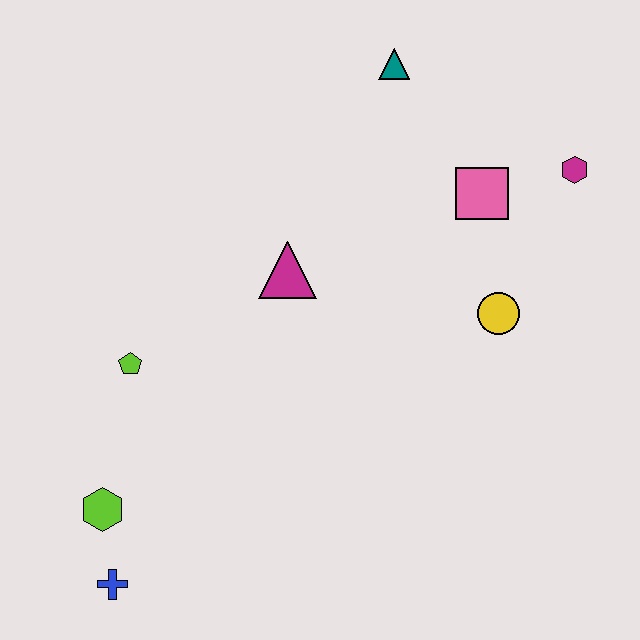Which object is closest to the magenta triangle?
The lime pentagon is closest to the magenta triangle.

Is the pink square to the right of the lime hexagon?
Yes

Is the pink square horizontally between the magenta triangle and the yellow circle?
Yes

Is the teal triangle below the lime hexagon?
No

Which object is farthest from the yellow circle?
The blue cross is farthest from the yellow circle.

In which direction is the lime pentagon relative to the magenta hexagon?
The lime pentagon is to the left of the magenta hexagon.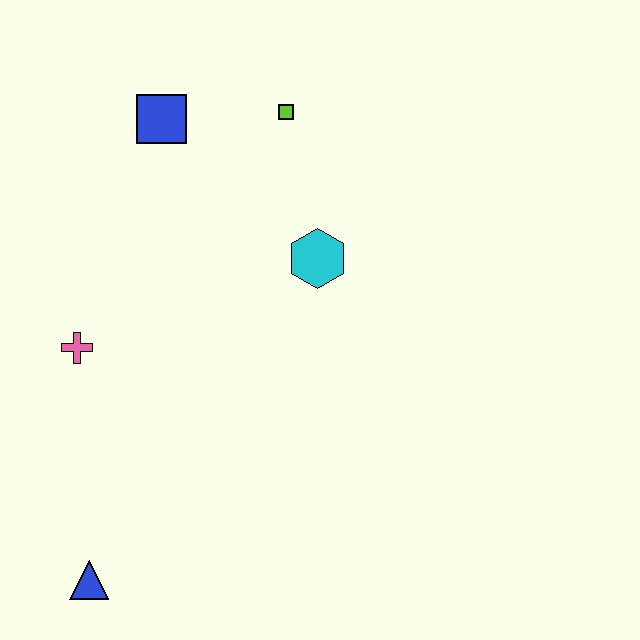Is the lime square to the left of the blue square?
No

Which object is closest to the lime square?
The blue square is closest to the lime square.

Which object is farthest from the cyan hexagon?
The blue triangle is farthest from the cyan hexagon.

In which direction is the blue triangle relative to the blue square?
The blue triangle is below the blue square.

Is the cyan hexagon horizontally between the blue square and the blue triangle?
No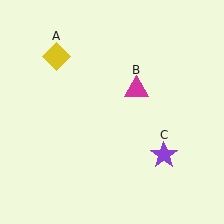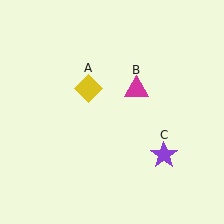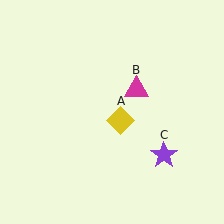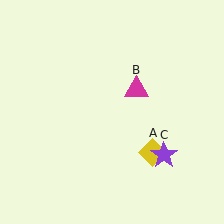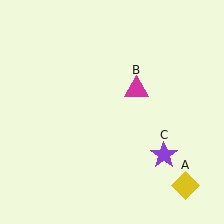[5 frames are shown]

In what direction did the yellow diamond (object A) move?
The yellow diamond (object A) moved down and to the right.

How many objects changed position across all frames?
1 object changed position: yellow diamond (object A).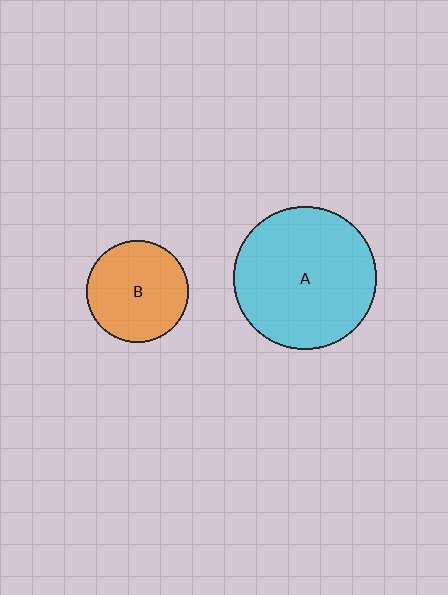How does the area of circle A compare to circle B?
Approximately 2.0 times.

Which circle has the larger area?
Circle A (cyan).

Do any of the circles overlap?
No, none of the circles overlap.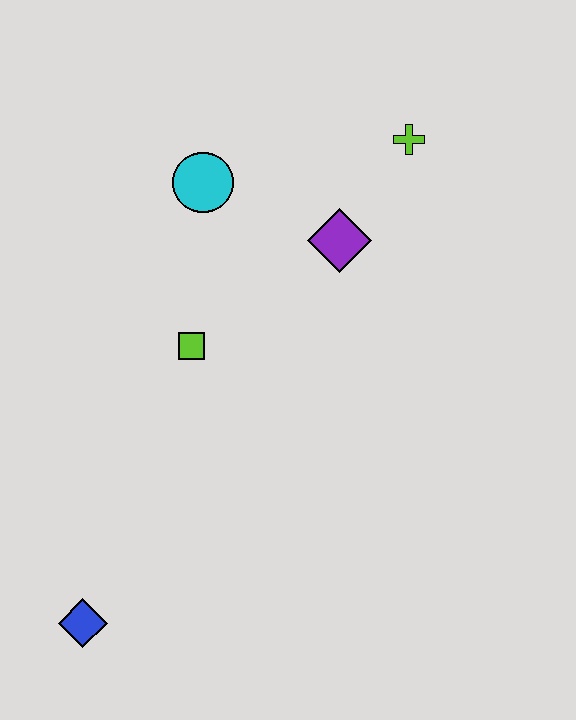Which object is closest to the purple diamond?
The lime cross is closest to the purple diamond.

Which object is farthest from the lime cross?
The blue diamond is farthest from the lime cross.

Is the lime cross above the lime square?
Yes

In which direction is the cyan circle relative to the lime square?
The cyan circle is above the lime square.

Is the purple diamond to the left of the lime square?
No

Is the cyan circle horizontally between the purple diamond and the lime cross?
No